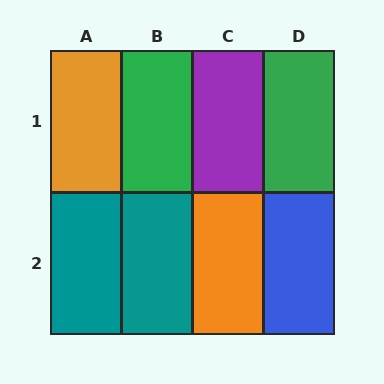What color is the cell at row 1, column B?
Green.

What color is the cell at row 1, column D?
Green.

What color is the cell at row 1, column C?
Purple.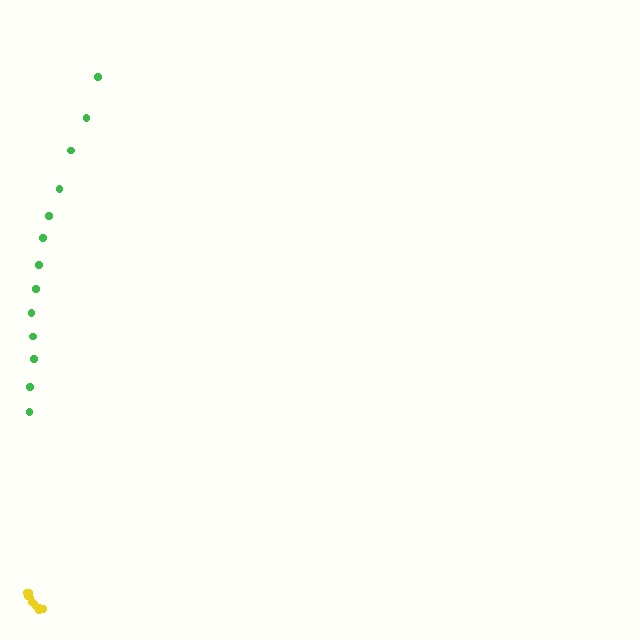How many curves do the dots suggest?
There are 2 distinct paths.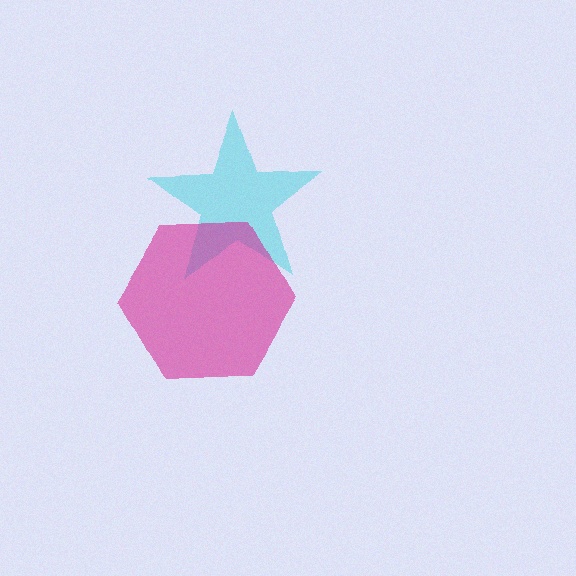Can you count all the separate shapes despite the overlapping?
Yes, there are 2 separate shapes.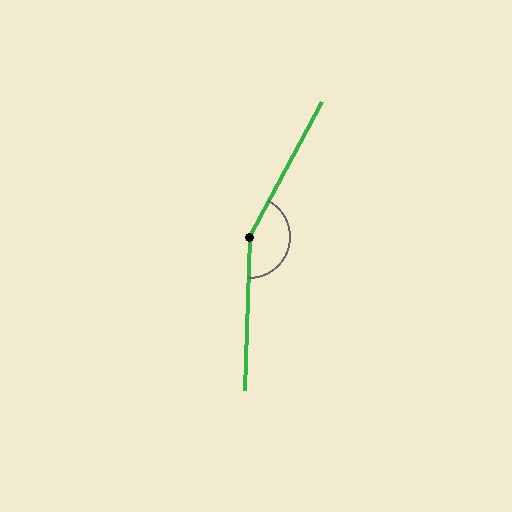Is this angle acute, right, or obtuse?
It is obtuse.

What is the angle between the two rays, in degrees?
Approximately 153 degrees.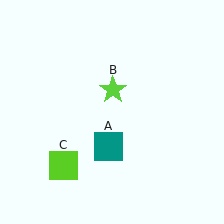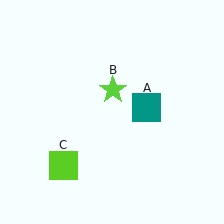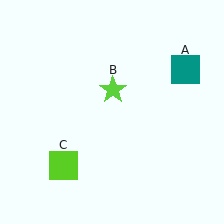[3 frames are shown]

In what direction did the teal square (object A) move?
The teal square (object A) moved up and to the right.